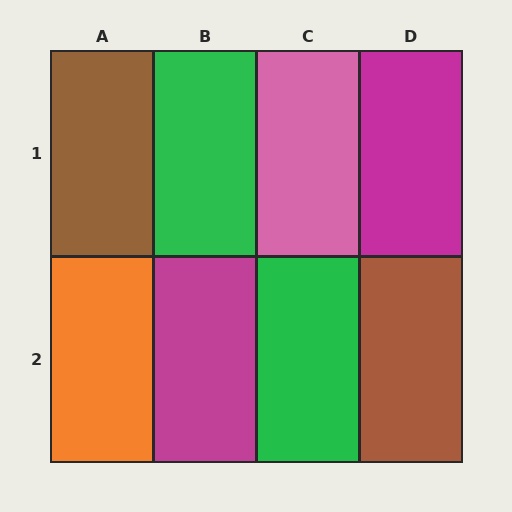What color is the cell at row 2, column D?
Brown.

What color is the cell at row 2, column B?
Magenta.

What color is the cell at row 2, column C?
Green.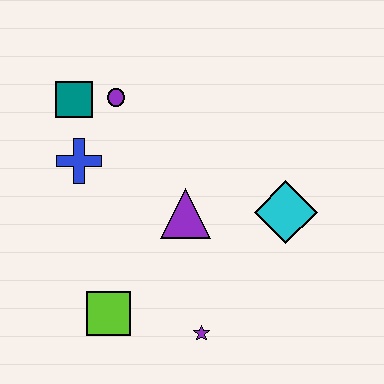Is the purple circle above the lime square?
Yes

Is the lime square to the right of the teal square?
Yes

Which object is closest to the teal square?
The purple circle is closest to the teal square.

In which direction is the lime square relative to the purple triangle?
The lime square is below the purple triangle.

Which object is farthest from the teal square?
The purple star is farthest from the teal square.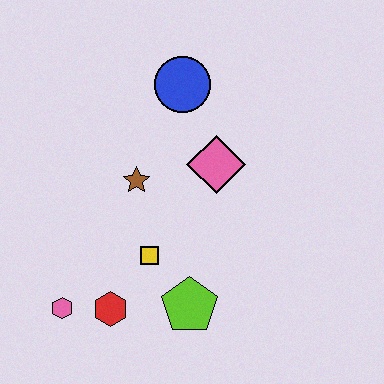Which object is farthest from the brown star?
The pink hexagon is farthest from the brown star.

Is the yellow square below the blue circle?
Yes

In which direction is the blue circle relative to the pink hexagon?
The blue circle is above the pink hexagon.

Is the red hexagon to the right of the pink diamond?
No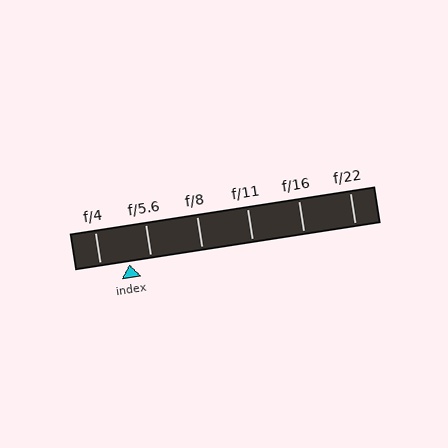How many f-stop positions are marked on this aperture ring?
There are 6 f-stop positions marked.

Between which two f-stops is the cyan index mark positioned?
The index mark is between f/4 and f/5.6.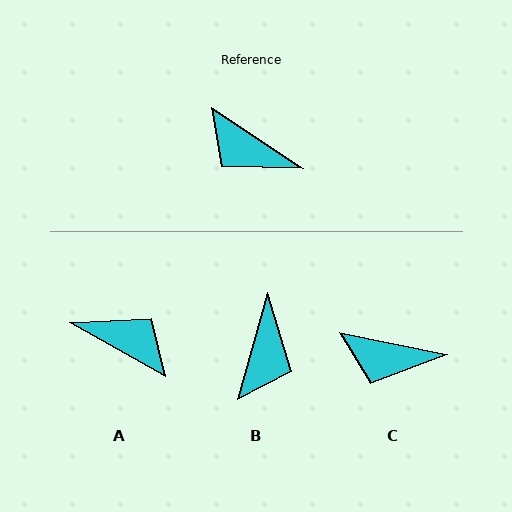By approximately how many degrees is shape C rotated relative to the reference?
Approximately 22 degrees counter-clockwise.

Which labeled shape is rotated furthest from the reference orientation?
A, about 176 degrees away.